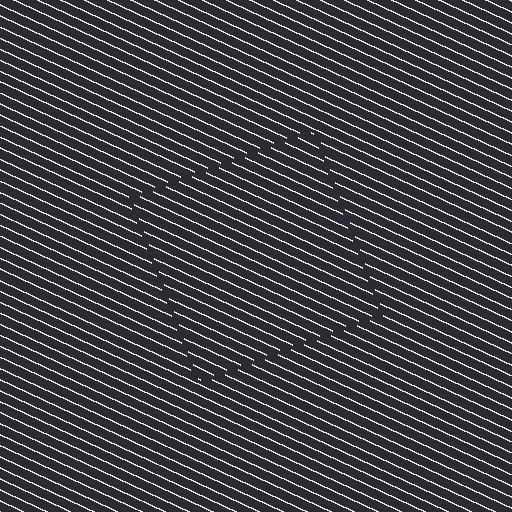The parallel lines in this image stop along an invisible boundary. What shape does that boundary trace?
An illusory square. The interior of the shape contains the same grating, shifted by half a period — the contour is defined by the phase discontinuity where line-ends from the inner and outer gratings abut.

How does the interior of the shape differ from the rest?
The interior of the shape contains the same grating, shifted by half a period — the contour is defined by the phase discontinuity where line-ends from the inner and outer gratings abut.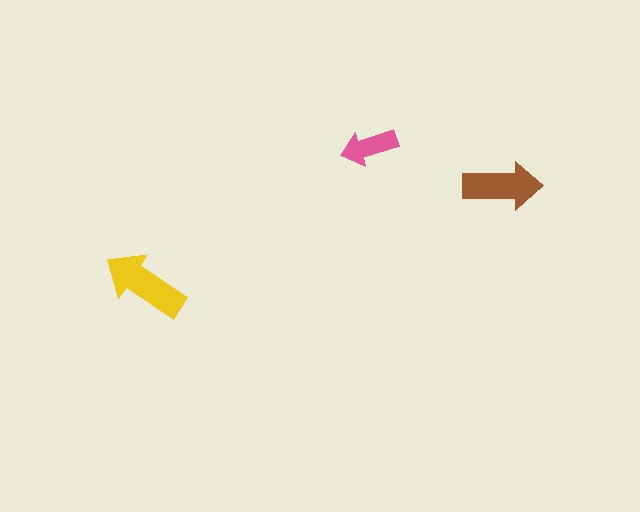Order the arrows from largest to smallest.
the yellow one, the brown one, the pink one.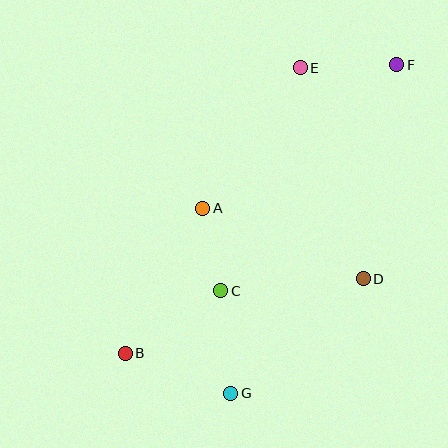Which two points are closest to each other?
Points A and C are closest to each other.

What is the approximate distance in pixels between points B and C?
The distance between B and C is approximately 114 pixels.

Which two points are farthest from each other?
Points B and F are farthest from each other.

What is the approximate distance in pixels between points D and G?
The distance between D and G is approximately 176 pixels.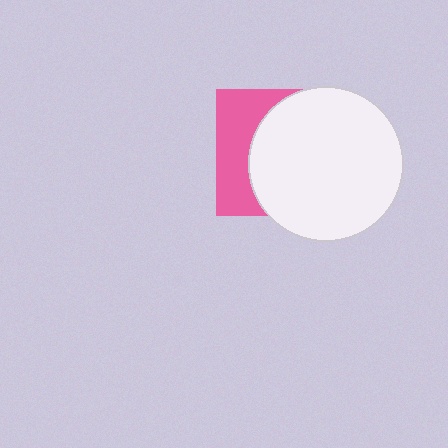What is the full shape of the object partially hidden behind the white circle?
The partially hidden object is a pink square.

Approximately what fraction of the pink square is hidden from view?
Roughly 66% of the pink square is hidden behind the white circle.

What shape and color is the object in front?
The object in front is a white circle.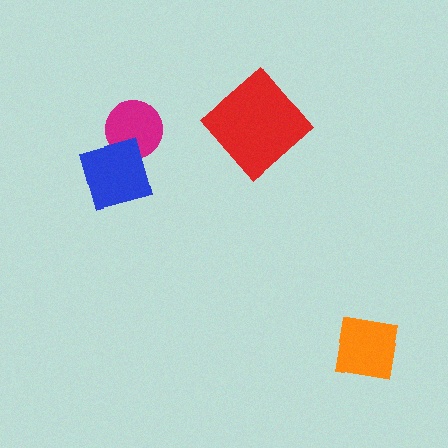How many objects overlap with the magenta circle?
1 object overlaps with the magenta circle.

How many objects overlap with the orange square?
0 objects overlap with the orange square.